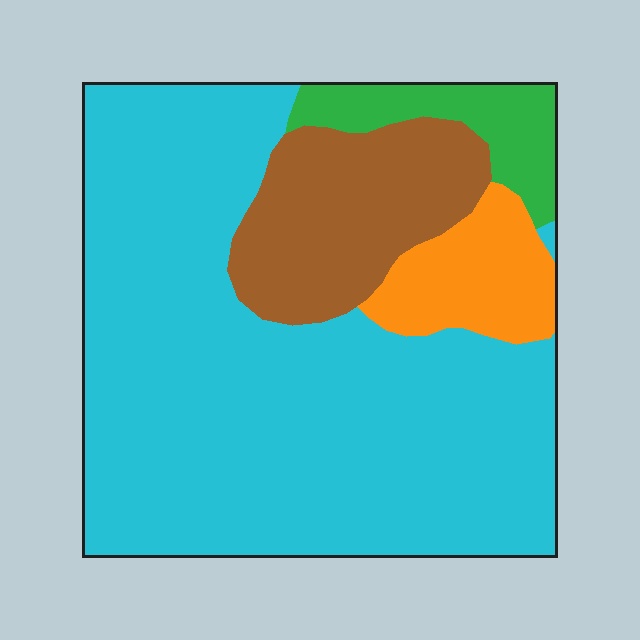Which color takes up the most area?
Cyan, at roughly 70%.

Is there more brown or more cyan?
Cyan.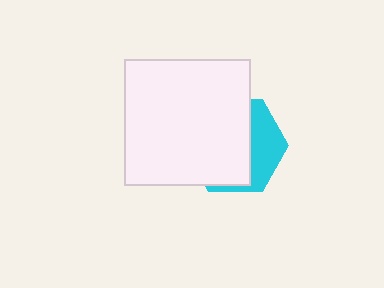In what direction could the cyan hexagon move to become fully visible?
The cyan hexagon could move right. That would shift it out from behind the white rectangle entirely.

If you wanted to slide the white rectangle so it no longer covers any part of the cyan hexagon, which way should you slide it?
Slide it left — that is the most direct way to separate the two shapes.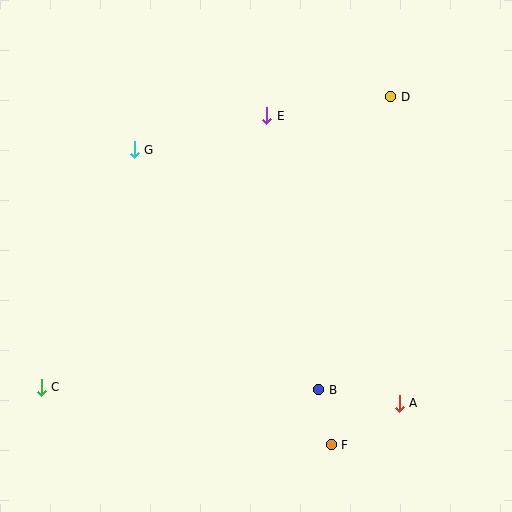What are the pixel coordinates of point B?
Point B is at (319, 390).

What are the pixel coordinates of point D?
Point D is at (391, 97).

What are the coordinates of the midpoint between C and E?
The midpoint between C and E is at (154, 252).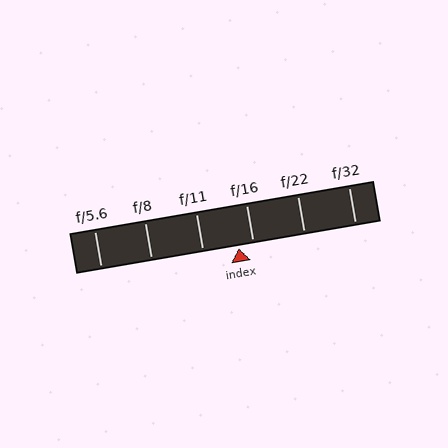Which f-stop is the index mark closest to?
The index mark is closest to f/16.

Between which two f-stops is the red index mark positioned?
The index mark is between f/11 and f/16.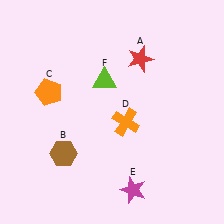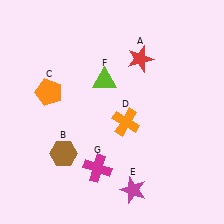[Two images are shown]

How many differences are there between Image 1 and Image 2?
There is 1 difference between the two images.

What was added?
A magenta cross (G) was added in Image 2.